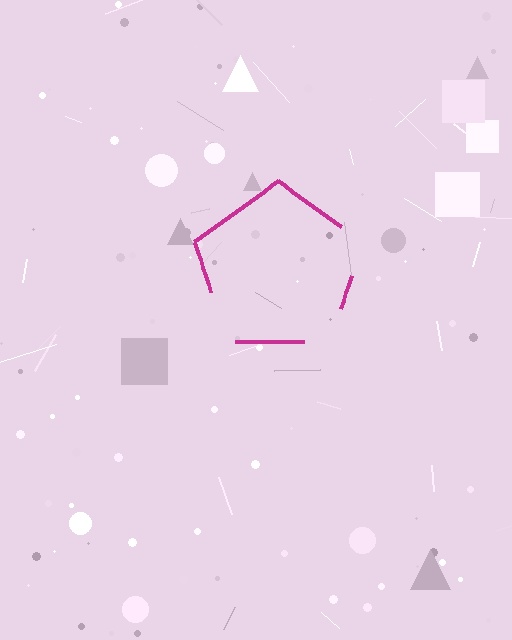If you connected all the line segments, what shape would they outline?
They would outline a pentagon.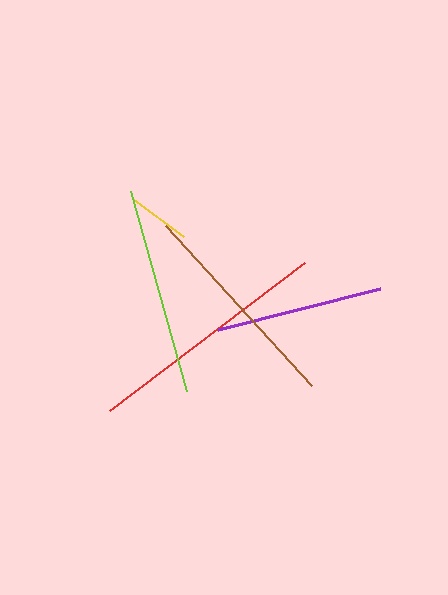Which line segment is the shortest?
The yellow line is the shortest at approximately 64 pixels.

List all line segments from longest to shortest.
From longest to shortest: red, brown, lime, purple, yellow.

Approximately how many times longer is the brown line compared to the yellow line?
The brown line is approximately 3.4 times the length of the yellow line.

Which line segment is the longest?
The red line is the longest at approximately 245 pixels.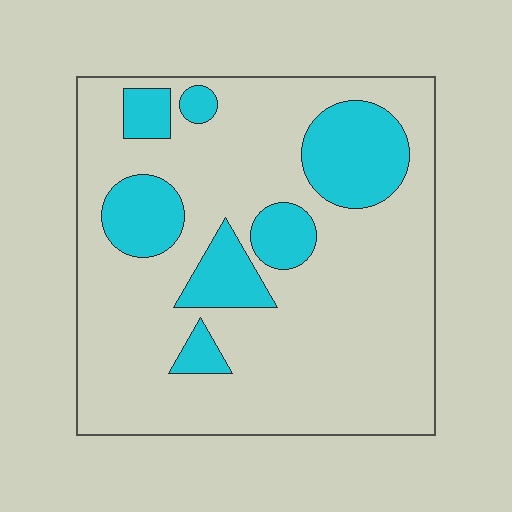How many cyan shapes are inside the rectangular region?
7.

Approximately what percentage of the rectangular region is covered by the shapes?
Approximately 20%.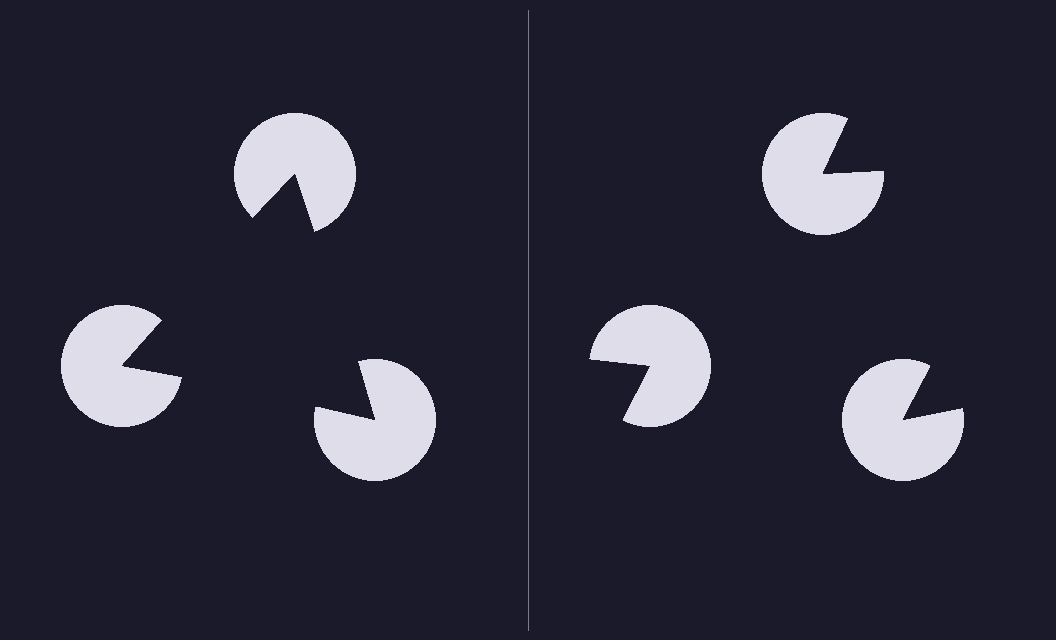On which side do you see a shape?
An illusory triangle appears on the left side. On the right side the wedge cuts are rotated, so no coherent shape forms.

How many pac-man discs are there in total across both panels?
6 — 3 on each side.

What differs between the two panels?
The pac-man discs are positioned identically on both sides; only the wedge orientations differ. On the left they align to a triangle; on the right they are misaligned.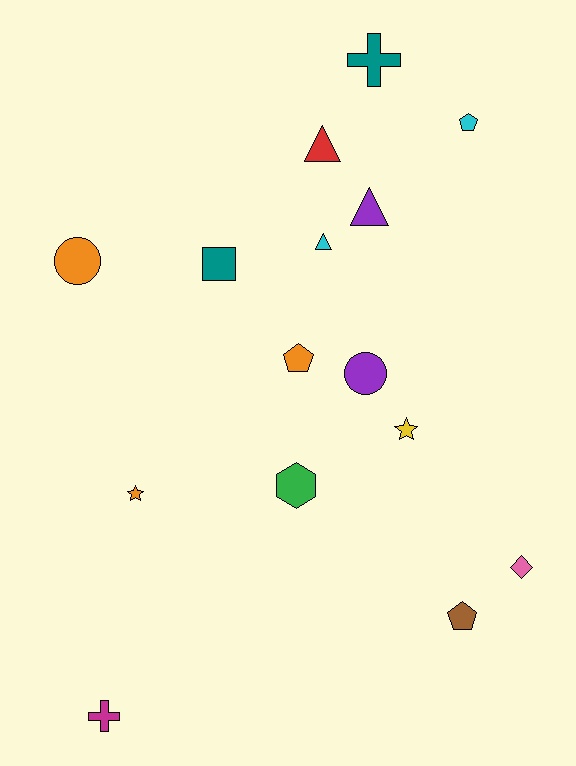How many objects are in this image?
There are 15 objects.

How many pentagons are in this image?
There are 3 pentagons.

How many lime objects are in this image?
There are no lime objects.